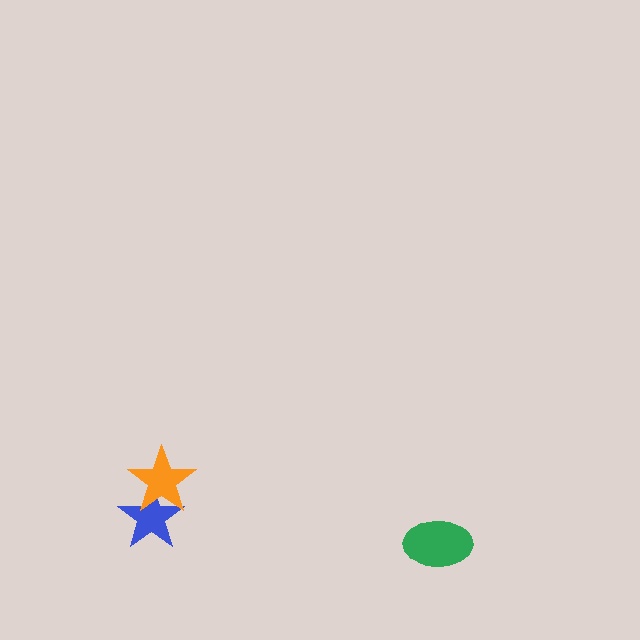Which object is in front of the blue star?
The orange star is in front of the blue star.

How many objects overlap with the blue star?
1 object overlaps with the blue star.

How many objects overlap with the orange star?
1 object overlaps with the orange star.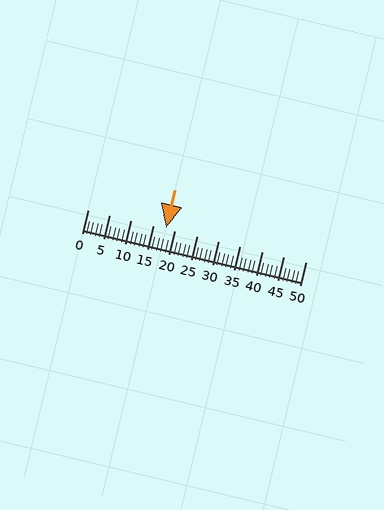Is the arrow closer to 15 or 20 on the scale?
The arrow is closer to 20.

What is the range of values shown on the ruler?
The ruler shows values from 0 to 50.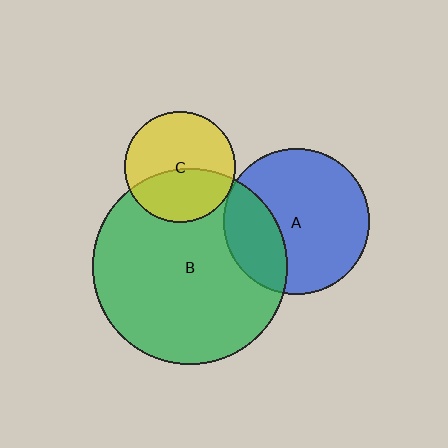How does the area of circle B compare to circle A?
Approximately 1.8 times.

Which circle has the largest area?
Circle B (green).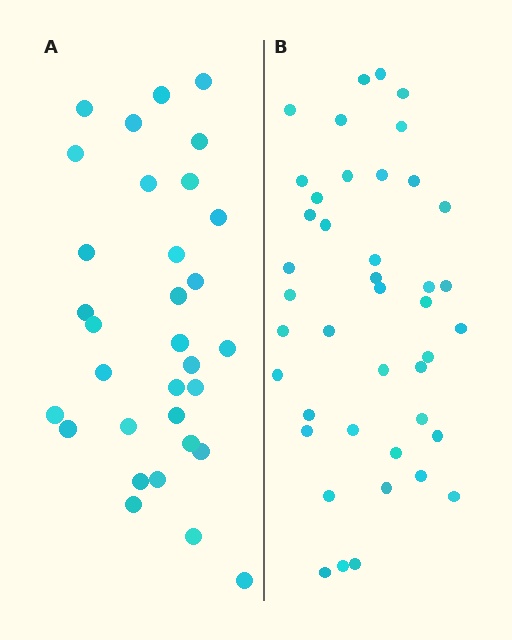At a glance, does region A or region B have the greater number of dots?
Region B (the right region) has more dots.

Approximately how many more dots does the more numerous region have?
Region B has roughly 10 or so more dots than region A.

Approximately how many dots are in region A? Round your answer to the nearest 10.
About 30 dots. (The exact count is 32, which rounds to 30.)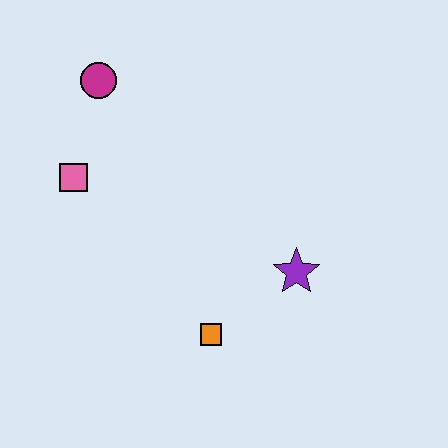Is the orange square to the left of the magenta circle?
No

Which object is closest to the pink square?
The magenta circle is closest to the pink square.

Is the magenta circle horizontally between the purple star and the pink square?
Yes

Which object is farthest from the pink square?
The purple star is farthest from the pink square.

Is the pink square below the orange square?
No